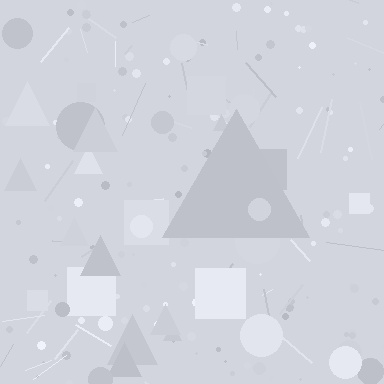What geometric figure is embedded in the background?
A triangle is embedded in the background.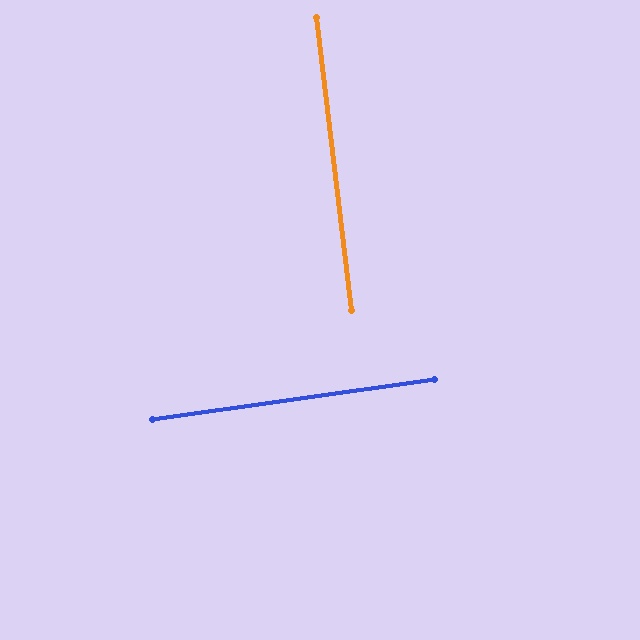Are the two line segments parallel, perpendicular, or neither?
Perpendicular — they meet at approximately 89°.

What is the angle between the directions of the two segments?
Approximately 89 degrees.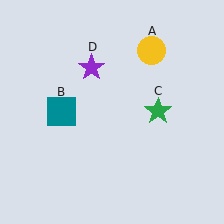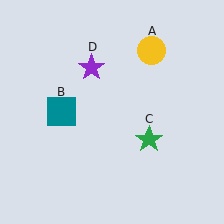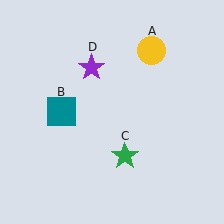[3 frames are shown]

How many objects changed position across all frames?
1 object changed position: green star (object C).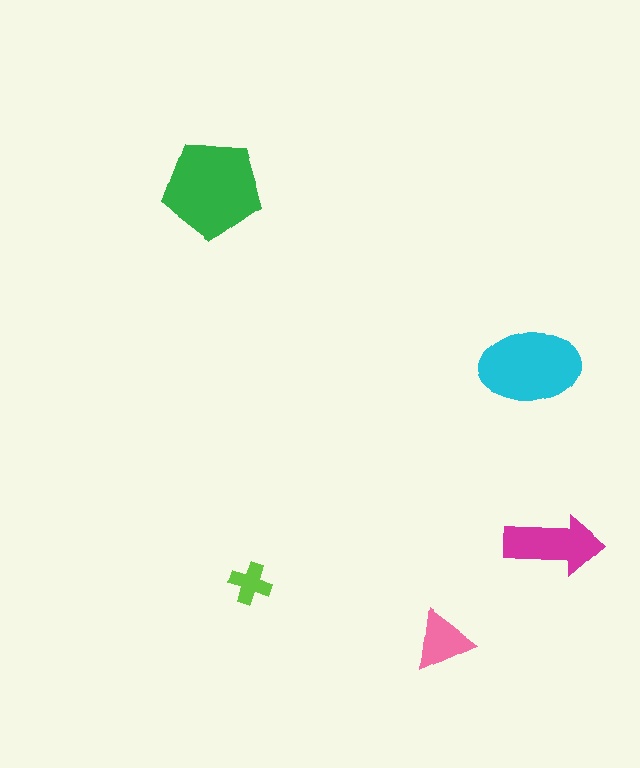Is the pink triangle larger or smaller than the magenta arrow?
Smaller.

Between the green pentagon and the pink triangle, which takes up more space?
The green pentagon.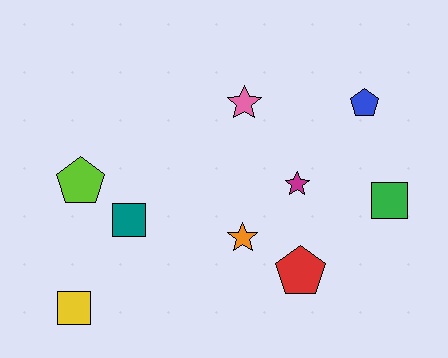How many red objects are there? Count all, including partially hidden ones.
There is 1 red object.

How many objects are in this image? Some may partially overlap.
There are 9 objects.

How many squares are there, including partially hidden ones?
There are 3 squares.